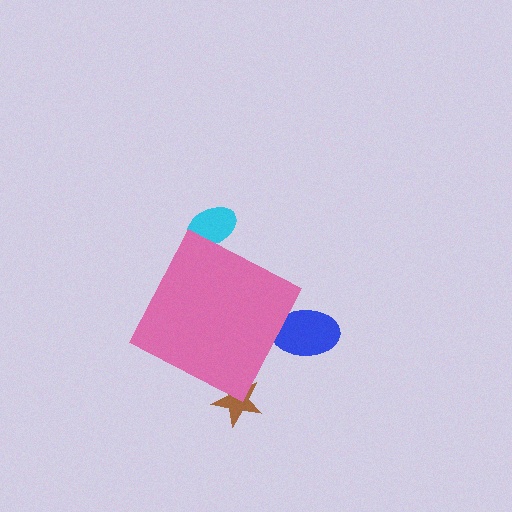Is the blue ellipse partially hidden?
Yes, the blue ellipse is partially hidden behind the pink diamond.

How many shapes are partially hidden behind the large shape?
3 shapes are partially hidden.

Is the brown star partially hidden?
Yes, the brown star is partially hidden behind the pink diamond.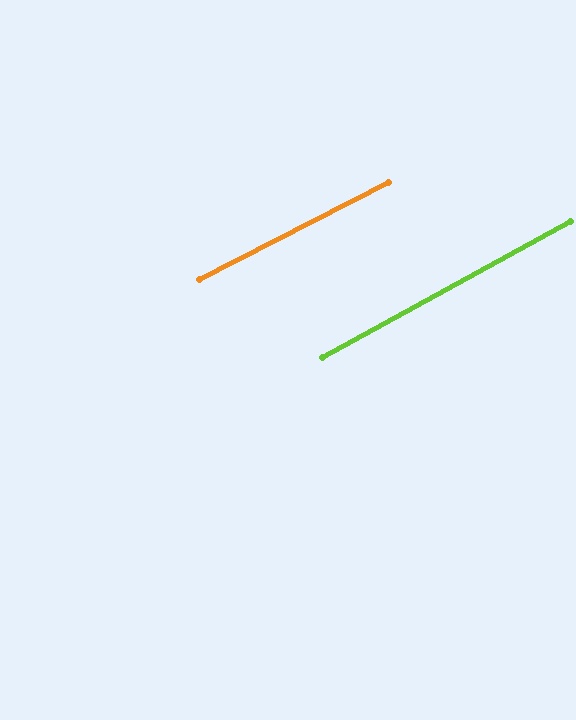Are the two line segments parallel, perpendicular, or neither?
Parallel — their directions differ by only 1.5°.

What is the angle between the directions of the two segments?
Approximately 2 degrees.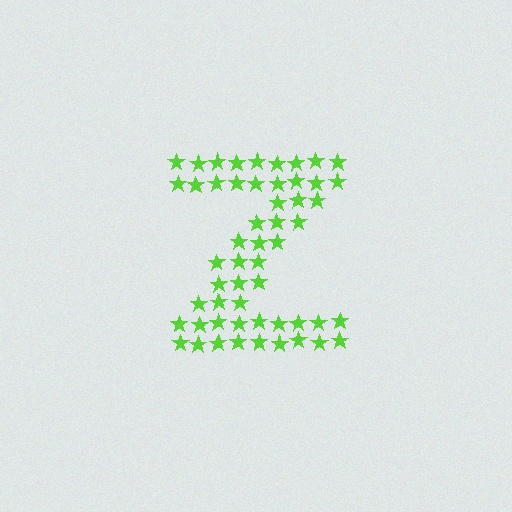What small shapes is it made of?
It is made of small stars.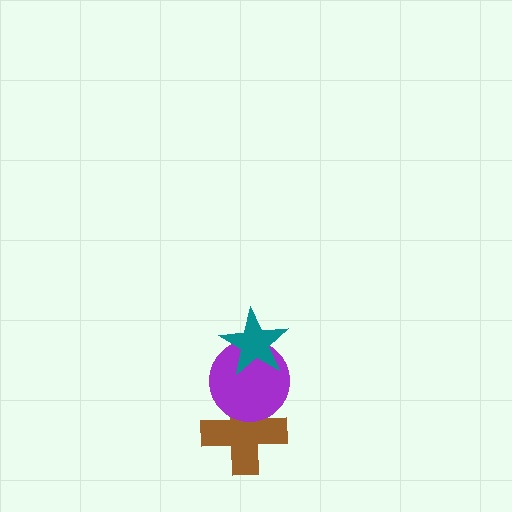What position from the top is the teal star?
The teal star is 1st from the top.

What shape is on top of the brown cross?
The purple circle is on top of the brown cross.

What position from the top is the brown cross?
The brown cross is 3rd from the top.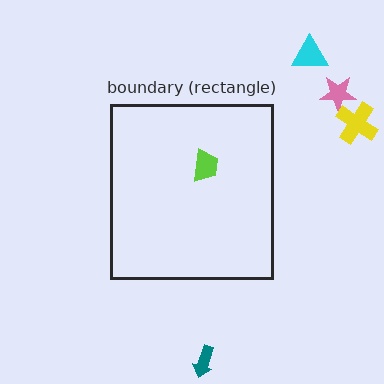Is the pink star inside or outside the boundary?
Outside.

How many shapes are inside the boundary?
1 inside, 4 outside.